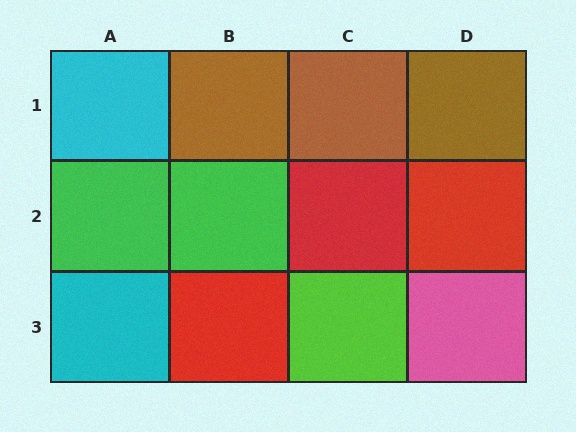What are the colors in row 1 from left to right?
Cyan, brown, brown, brown.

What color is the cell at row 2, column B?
Green.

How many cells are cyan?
2 cells are cyan.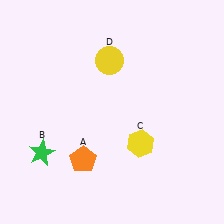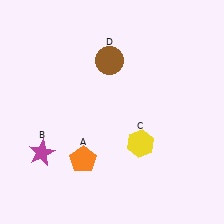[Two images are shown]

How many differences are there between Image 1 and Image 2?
There are 2 differences between the two images.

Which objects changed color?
B changed from green to magenta. D changed from yellow to brown.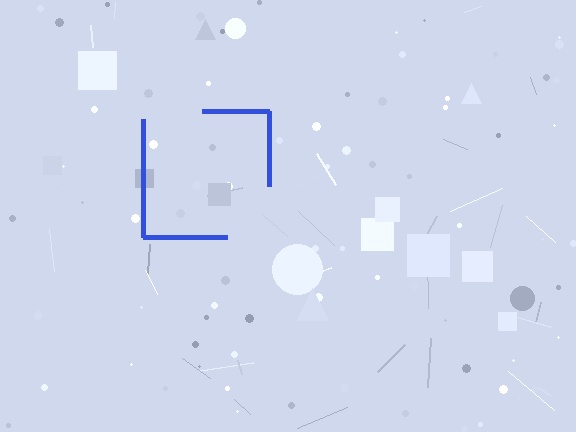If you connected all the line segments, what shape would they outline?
They would outline a square.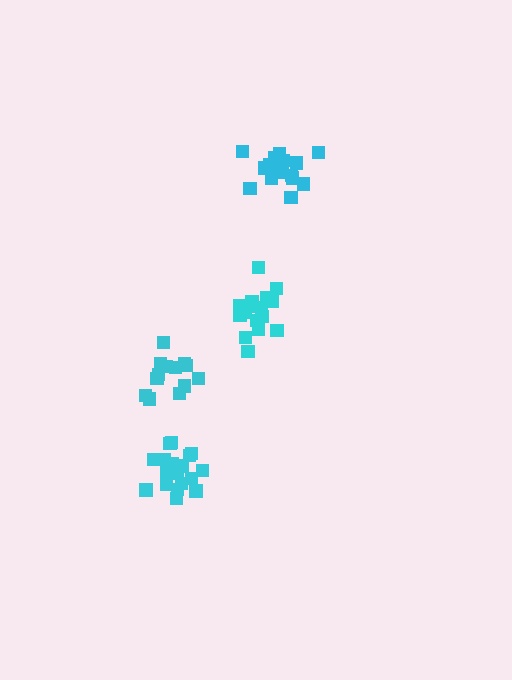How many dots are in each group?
Group 1: 13 dots, Group 2: 19 dots, Group 3: 18 dots, Group 4: 17 dots (67 total).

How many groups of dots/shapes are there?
There are 4 groups.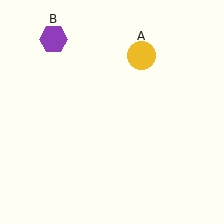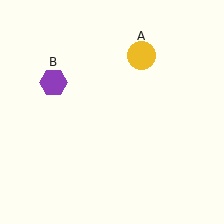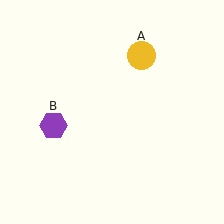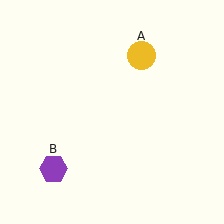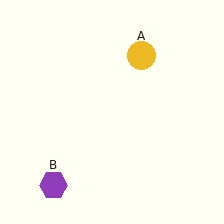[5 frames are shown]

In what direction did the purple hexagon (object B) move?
The purple hexagon (object B) moved down.